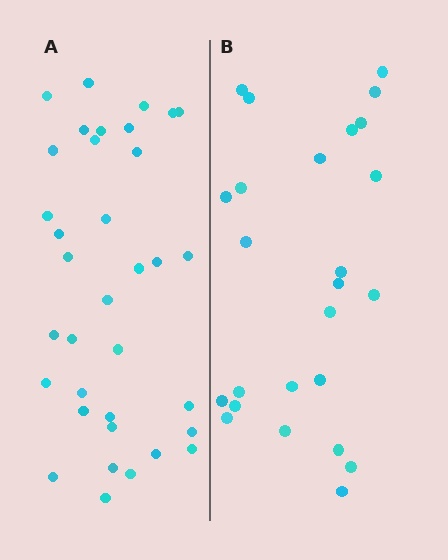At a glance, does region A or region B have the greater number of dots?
Region A (the left region) has more dots.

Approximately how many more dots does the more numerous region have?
Region A has roughly 10 or so more dots than region B.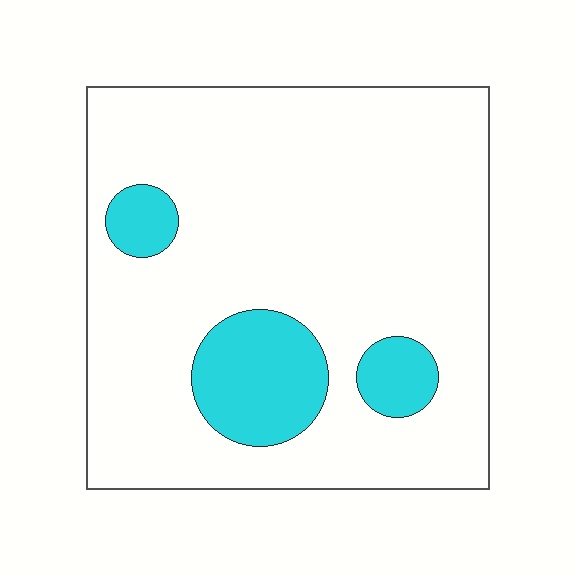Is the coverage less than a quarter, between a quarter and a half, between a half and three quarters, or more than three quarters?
Less than a quarter.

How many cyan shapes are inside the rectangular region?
3.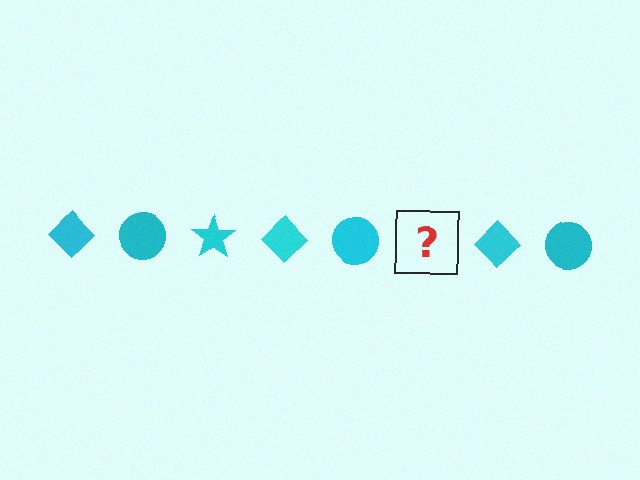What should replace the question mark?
The question mark should be replaced with a cyan star.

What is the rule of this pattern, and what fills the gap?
The rule is that the pattern cycles through diamond, circle, star shapes in cyan. The gap should be filled with a cyan star.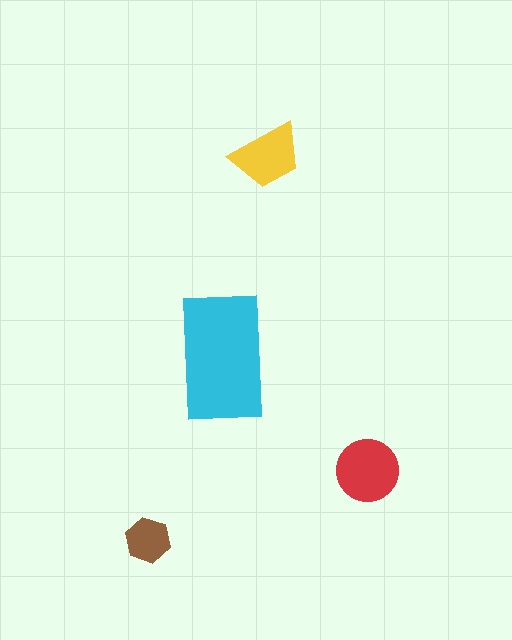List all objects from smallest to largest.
The brown hexagon, the yellow trapezoid, the red circle, the cyan rectangle.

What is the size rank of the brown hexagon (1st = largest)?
4th.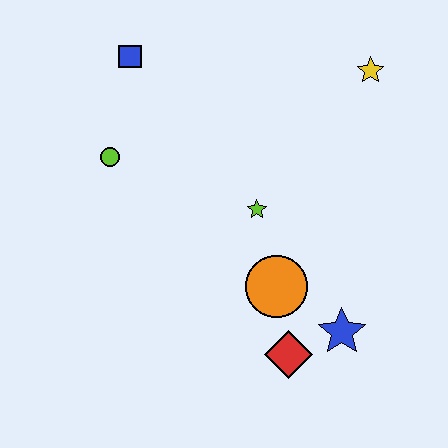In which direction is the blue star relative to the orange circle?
The blue star is to the right of the orange circle.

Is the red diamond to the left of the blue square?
No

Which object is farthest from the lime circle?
The blue star is farthest from the lime circle.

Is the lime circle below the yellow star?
Yes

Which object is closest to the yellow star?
The lime star is closest to the yellow star.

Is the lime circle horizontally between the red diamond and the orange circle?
No